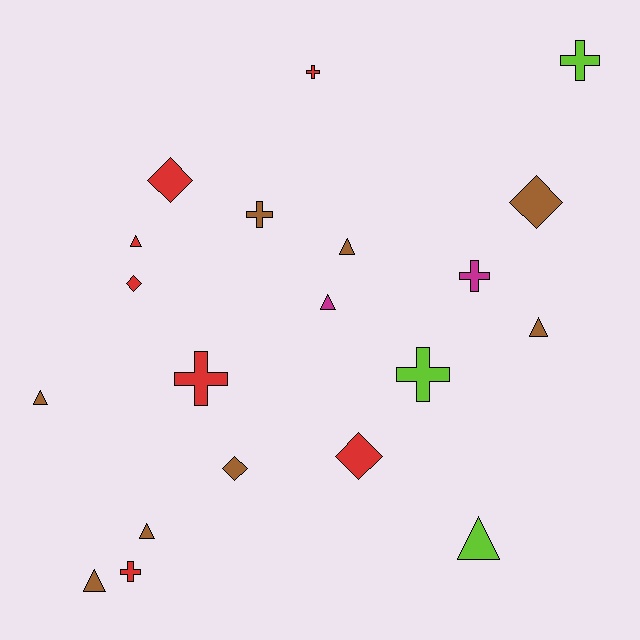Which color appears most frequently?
Brown, with 8 objects.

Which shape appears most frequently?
Triangle, with 8 objects.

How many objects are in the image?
There are 20 objects.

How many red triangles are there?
There is 1 red triangle.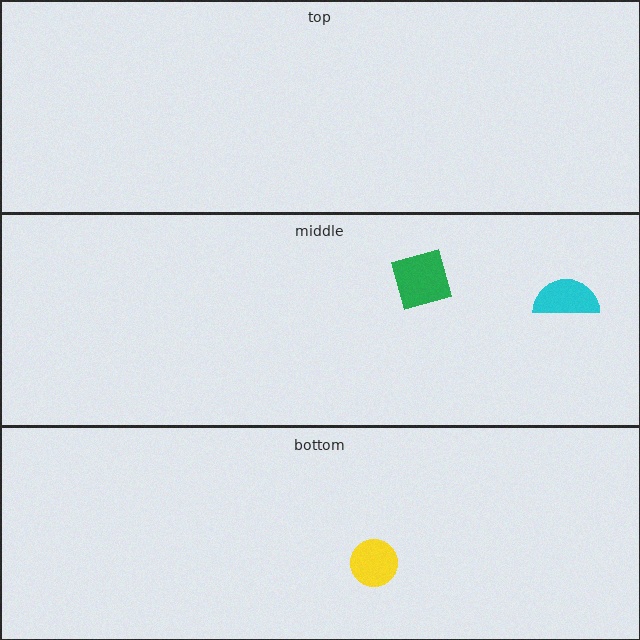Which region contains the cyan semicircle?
The middle region.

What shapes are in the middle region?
The cyan semicircle, the green square.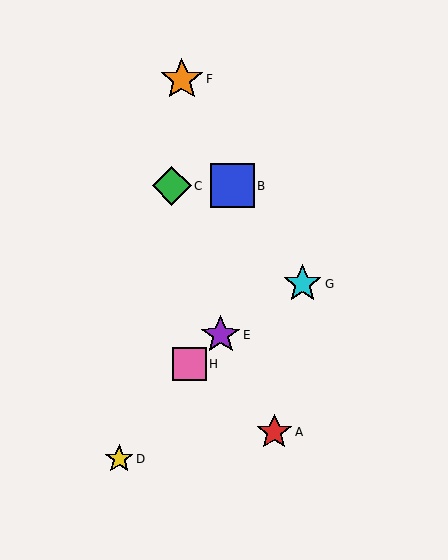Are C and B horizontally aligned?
Yes, both are at y≈186.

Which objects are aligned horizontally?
Objects B, C are aligned horizontally.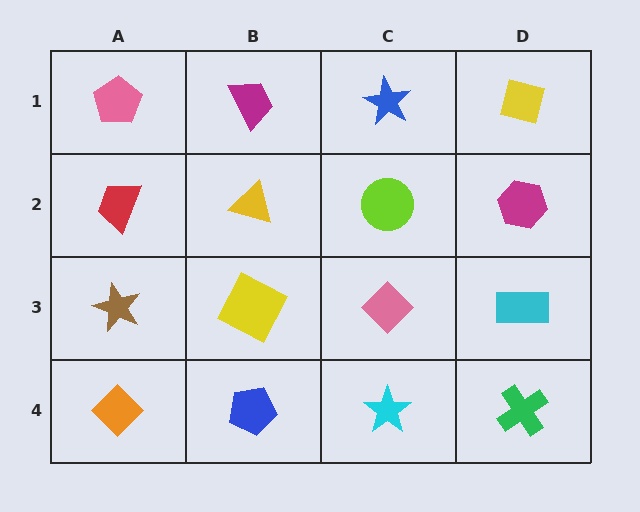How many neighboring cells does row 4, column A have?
2.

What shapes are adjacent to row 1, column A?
A red trapezoid (row 2, column A), a magenta trapezoid (row 1, column B).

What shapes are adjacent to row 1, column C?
A lime circle (row 2, column C), a magenta trapezoid (row 1, column B), a yellow square (row 1, column D).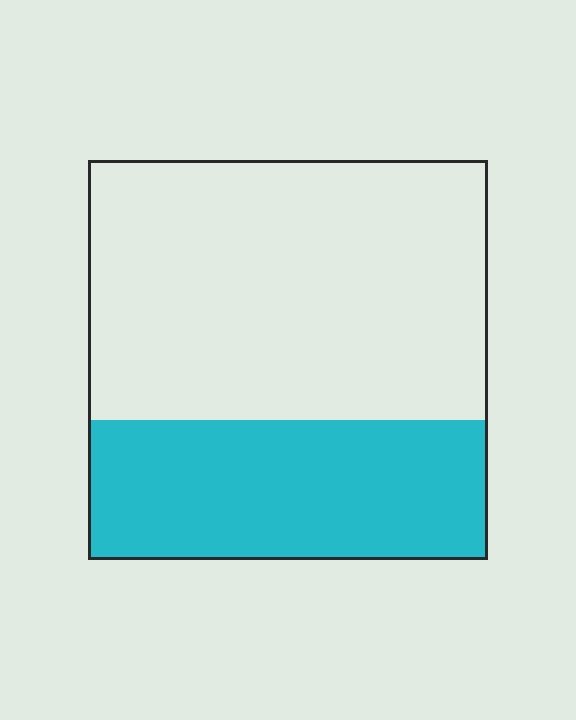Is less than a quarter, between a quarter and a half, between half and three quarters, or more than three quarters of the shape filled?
Between a quarter and a half.